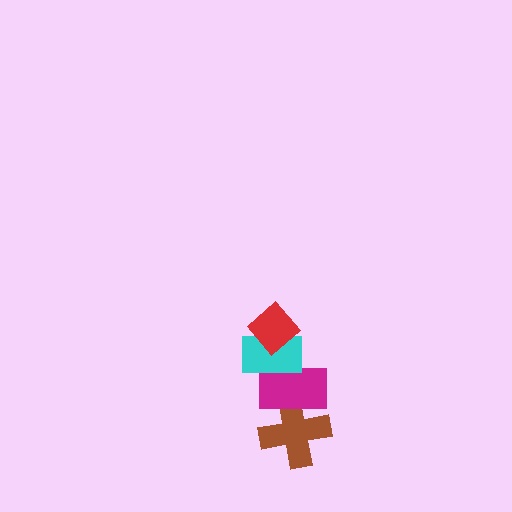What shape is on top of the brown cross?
The magenta rectangle is on top of the brown cross.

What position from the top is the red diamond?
The red diamond is 1st from the top.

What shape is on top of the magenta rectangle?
The cyan rectangle is on top of the magenta rectangle.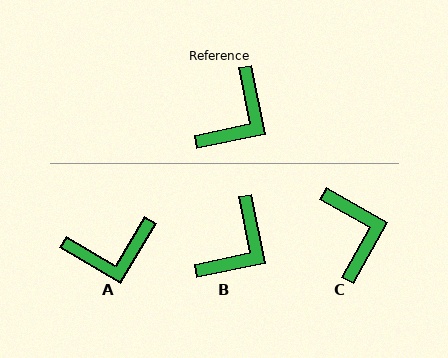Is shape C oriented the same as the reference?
No, it is off by about 49 degrees.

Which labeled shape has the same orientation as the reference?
B.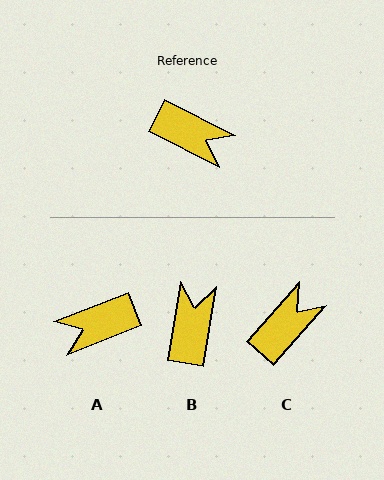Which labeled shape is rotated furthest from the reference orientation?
A, about 132 degrees away.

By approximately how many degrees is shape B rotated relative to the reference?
Approximately 107 degrees counter-clockwise.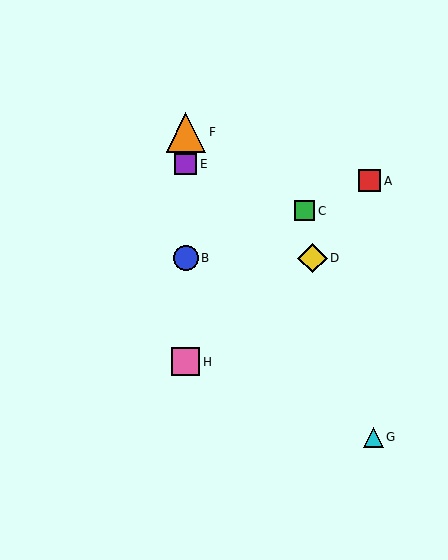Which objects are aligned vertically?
Objects B, E, F, H are aligned vertically.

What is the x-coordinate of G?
Object G is at x≈373.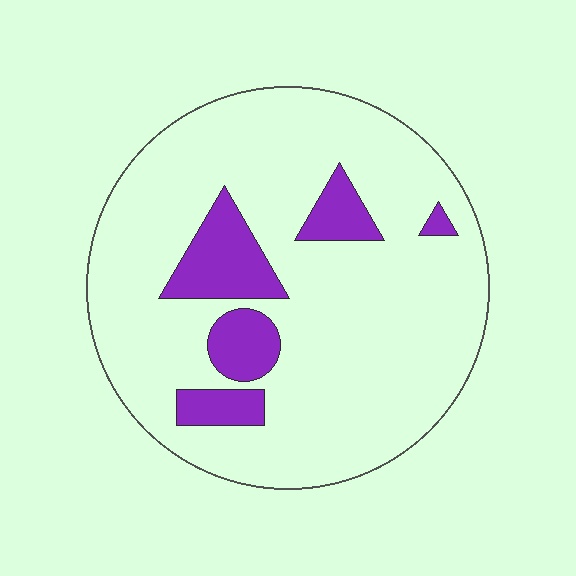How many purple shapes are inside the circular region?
5.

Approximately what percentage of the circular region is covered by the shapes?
Approximately 15%.